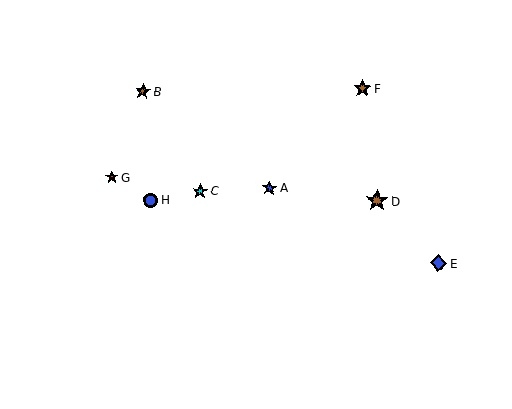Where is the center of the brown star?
The center of the brown star is at (362, 88).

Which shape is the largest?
The brown star (labeled D) is the largest.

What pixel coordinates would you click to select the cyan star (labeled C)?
Click at (200, 191) to select the cyan star C.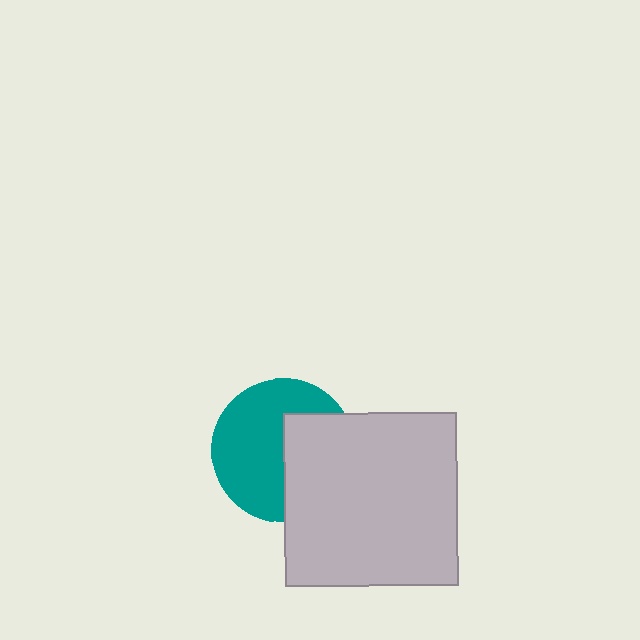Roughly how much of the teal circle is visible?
About half of it is visible (roughly 59%).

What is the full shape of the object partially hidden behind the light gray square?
The partially hidden object is a teal circle.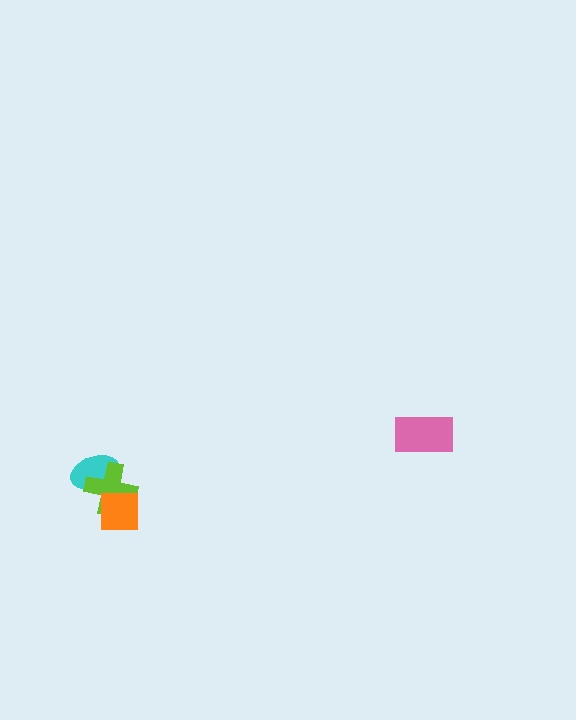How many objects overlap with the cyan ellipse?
1 object overlaps with the cyan ellipse.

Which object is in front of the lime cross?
The orange square is in front of the lime cross.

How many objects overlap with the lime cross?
2 objects overlap with the lime cross.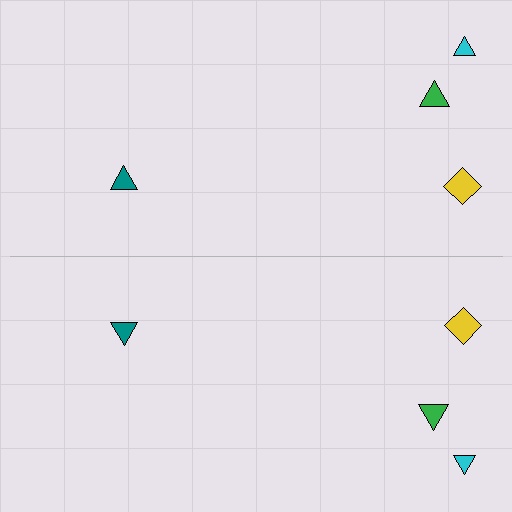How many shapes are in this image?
There are 8 shapes in this image.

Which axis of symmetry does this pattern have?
The pattern has a horizontal axis of symmetry running through the center of the image.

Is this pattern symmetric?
Yes, this pattern has bilateral (reflection) symmetry.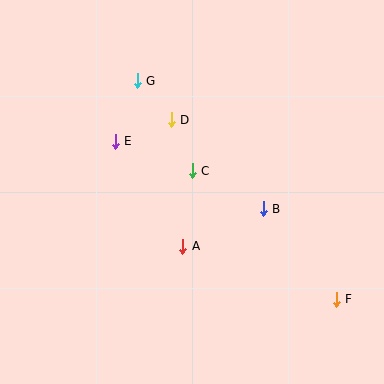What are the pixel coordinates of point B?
Point B is at (263, 209).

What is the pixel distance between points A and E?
The distance between A and E is 125 pixels.